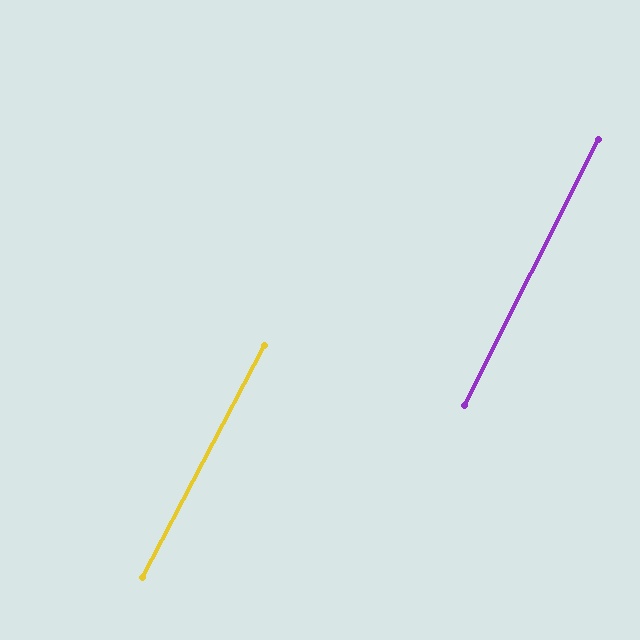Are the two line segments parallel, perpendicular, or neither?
Parallel — their directions differ by only 1.0°.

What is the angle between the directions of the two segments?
Approximately 1 degree.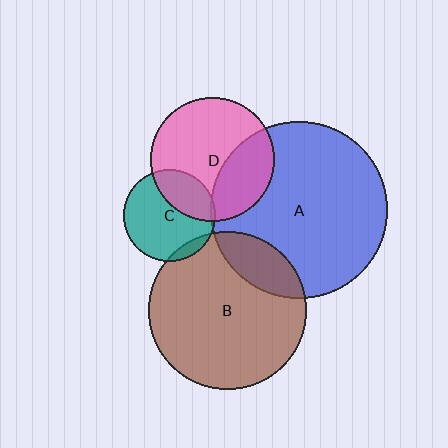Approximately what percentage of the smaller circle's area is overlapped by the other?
Approximately 5%.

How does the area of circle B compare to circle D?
Approximately 1.7 times.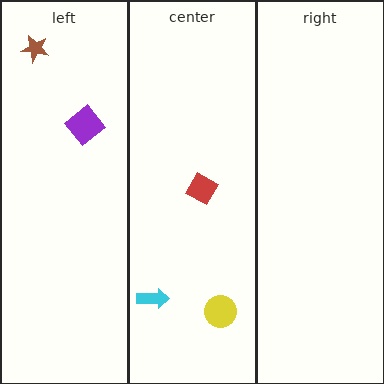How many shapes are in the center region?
3.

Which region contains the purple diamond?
The left region.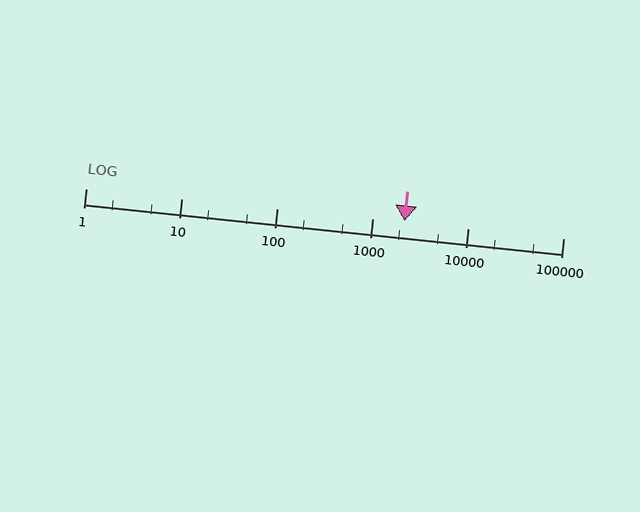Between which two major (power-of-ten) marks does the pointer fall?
The pointer is between 1000 and 10000.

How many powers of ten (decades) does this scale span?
The scale spans 5 decades, from 1 to 100000.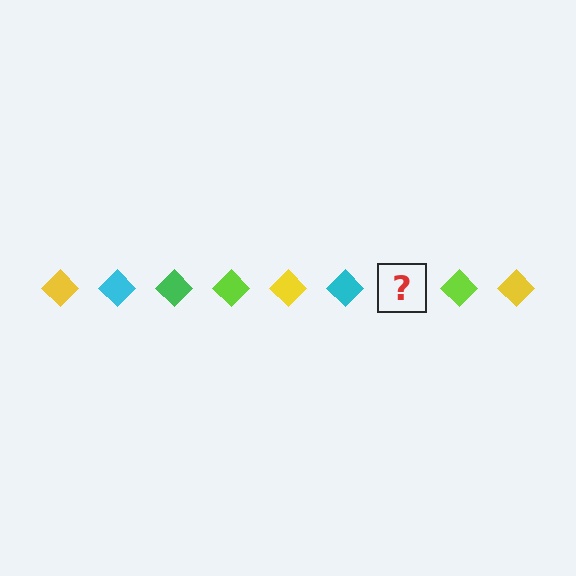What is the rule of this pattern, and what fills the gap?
The rule is that the pattern cycles through yellow, cyan, green, lime diamonds. The gap should be filled with a green diamond.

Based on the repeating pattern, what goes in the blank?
The blank should be a green diamond.